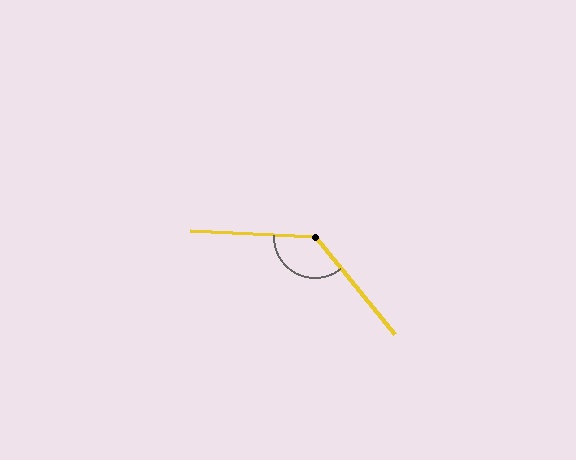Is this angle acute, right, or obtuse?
It is obtuse.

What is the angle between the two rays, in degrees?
Approximately 132 degrees.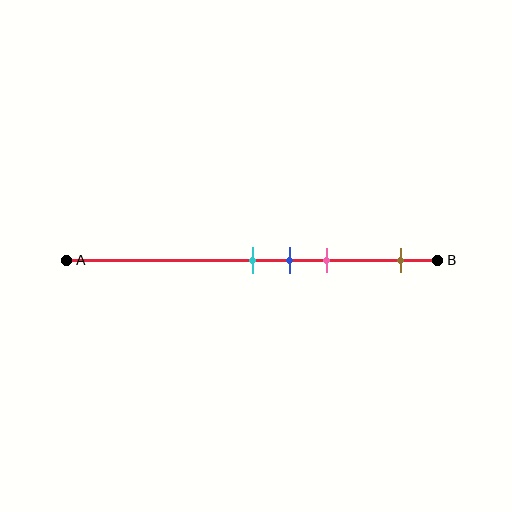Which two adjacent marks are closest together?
The cyan and blue marks are the closest adjacent pair.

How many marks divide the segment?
There are 4 marks dividing the segment.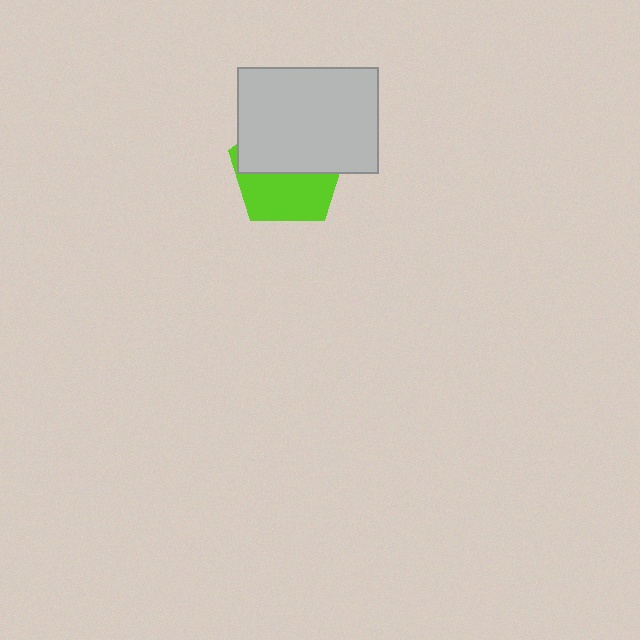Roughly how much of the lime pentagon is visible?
About half of it is visible (roughly 47%).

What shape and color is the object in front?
The object in front is a light gray rectangle.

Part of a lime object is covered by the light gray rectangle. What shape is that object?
It is a pentagon.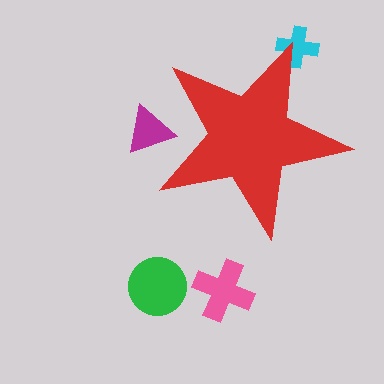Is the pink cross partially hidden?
No, the pink cross is fully visible.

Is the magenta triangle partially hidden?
Yes, the magenta triangle is partially hidden behind the red star.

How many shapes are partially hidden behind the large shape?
2 shapes are partially hidden.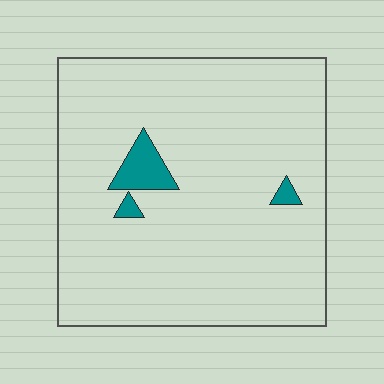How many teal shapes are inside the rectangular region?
3.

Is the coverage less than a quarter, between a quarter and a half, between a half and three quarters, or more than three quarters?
Less than a quarter.